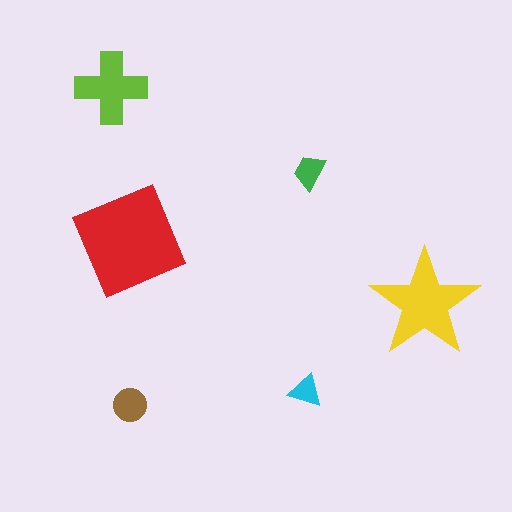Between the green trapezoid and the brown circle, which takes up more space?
The brown circle.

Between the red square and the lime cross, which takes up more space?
The red square.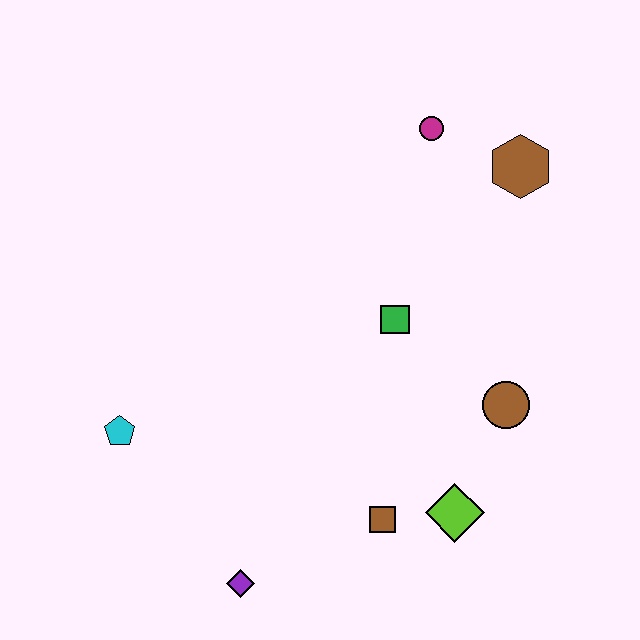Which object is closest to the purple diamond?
The brown square is closest to the purple diamond.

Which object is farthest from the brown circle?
The cyan pentagon is farthest from the brown circle.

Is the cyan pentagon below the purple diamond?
No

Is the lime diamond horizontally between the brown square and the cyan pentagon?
No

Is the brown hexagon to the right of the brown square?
Yes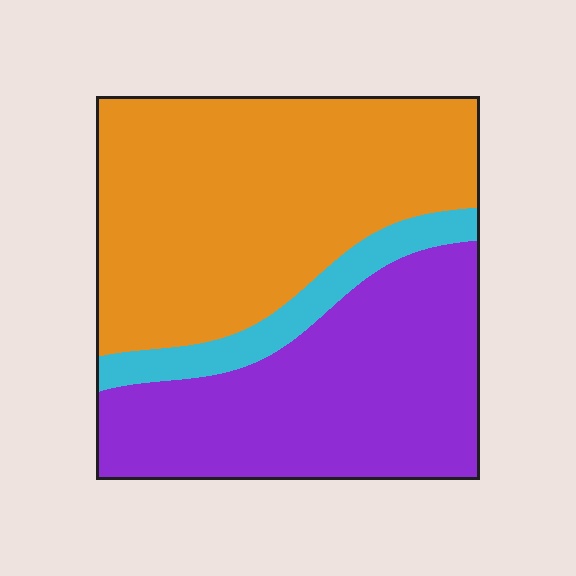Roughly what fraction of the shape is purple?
Purple covers roughly 40% of the shape.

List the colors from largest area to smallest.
From largest to smallest: orange, purple, cyan.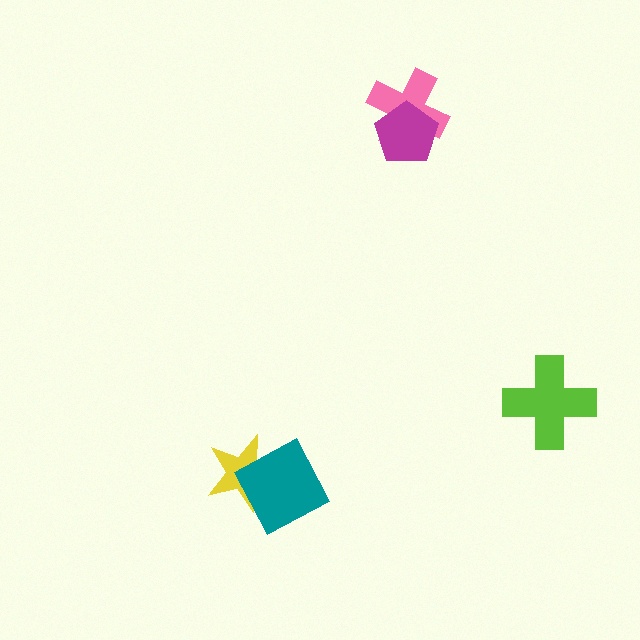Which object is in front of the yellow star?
The teal diamond is in front of the yellow star.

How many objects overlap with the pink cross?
1 object overlaps with the pink cross.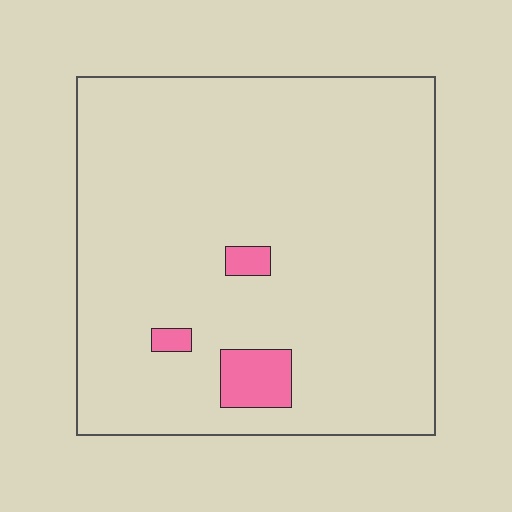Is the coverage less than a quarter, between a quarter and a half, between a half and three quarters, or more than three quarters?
Less than a quarter.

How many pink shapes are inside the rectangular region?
3.